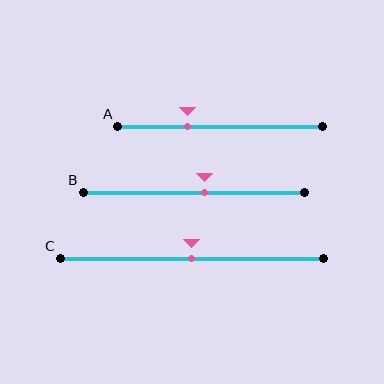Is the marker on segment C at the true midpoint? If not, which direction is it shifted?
Yes, the marker on segment C is at the true midpoint.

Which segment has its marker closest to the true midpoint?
Segment C has its marker closest to the true midpoint.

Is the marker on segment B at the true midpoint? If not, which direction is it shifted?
No, the marker on segment B is shifted to the right by about 5% of the segment length.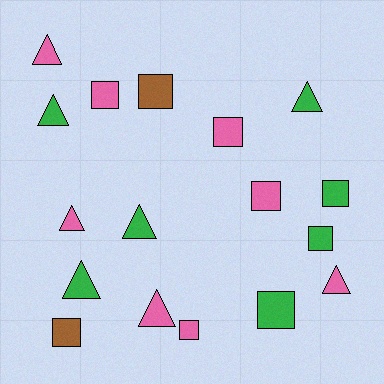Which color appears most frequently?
Pink, with 8 objects.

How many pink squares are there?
There are 4 pink squares.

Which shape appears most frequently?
Square, with 9 objects.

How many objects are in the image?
There are 17 objects.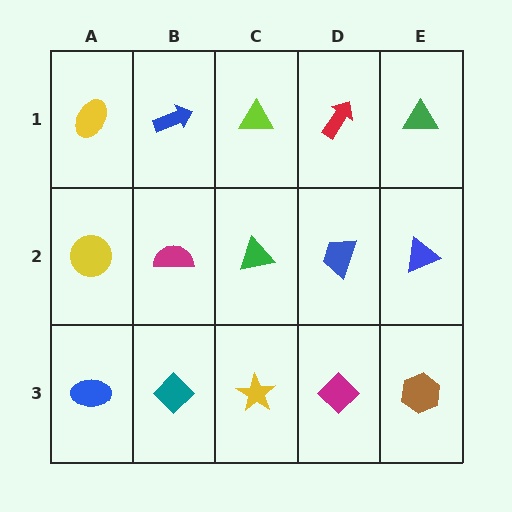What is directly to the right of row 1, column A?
A blue arrow.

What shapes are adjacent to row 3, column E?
A blue triangle (row 2, column E), a magenta diamond (row 3, column D).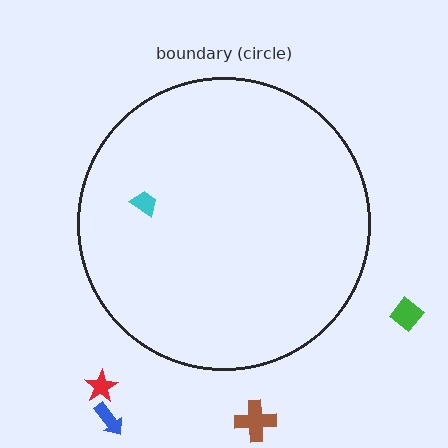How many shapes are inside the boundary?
1 inside, 4 outside.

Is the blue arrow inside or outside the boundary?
Outside.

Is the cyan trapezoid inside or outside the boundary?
Inside.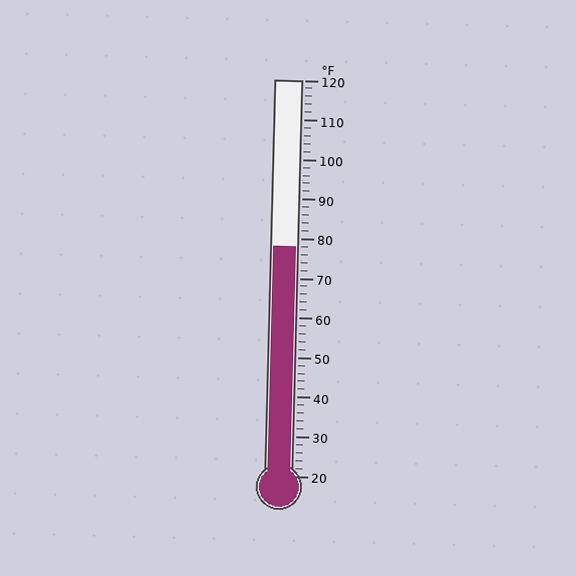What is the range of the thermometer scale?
The thermometer scale ranges from 20°F to 120°F.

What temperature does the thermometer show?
The thermometer shows approximately 78°F.